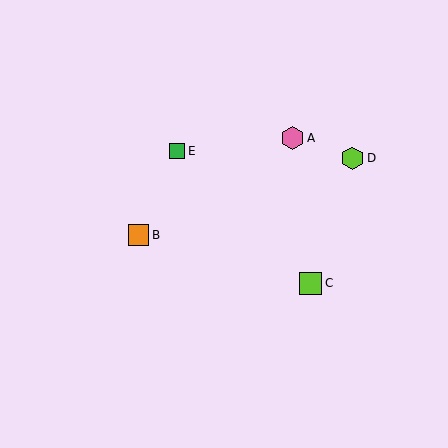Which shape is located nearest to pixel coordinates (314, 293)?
The lime square (labeled C) at (311, 283) is nearest to that location.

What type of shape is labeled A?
Shape A is a pink hexagon.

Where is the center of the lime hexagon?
The center of the lime hexagon is at (353, 158).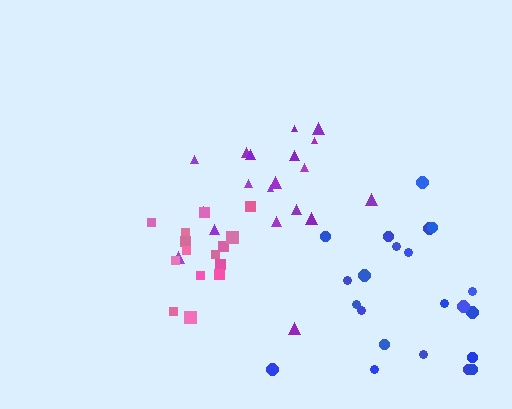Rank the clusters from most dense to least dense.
pink, purple, blue.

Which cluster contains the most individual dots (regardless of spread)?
Blue (22).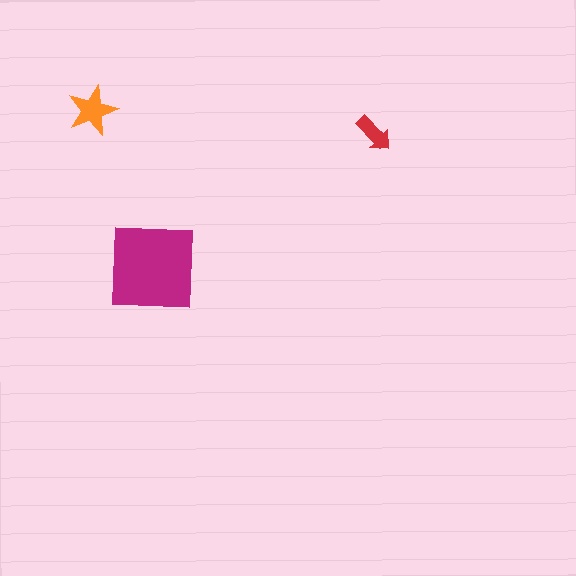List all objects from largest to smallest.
The magenta square, the orange star, the red arrow.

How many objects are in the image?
There are 3 objects in the image.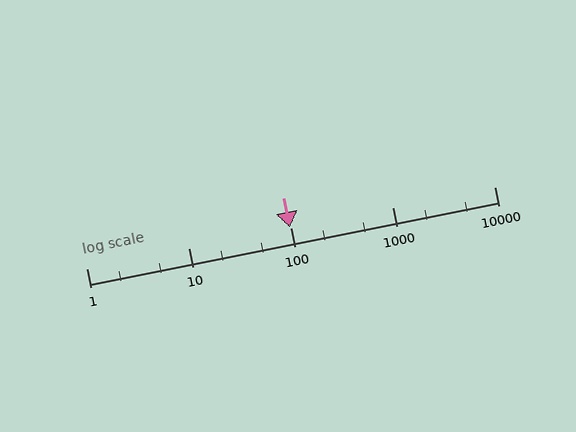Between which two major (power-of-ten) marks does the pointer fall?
The pointer is between 10 and 100.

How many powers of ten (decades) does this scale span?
The scale spans 4 decades, from 1 to 10000.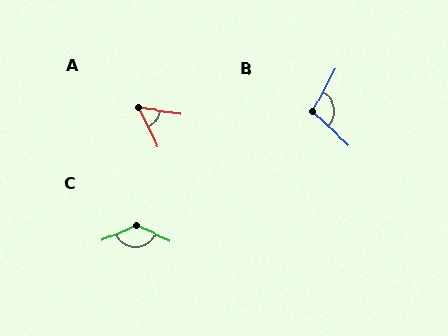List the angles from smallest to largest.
A (55°), B (104°), C (133°).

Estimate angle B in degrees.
Approximately 104 degrees.